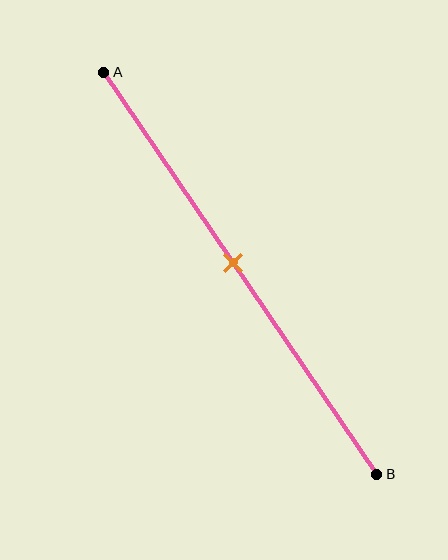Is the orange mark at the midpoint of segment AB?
Yes, the mark is approximately at the midpoint.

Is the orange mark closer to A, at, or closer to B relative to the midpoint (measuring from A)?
The orange mark is approximately at the midpoint of segment AB.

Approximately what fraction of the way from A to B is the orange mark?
The orange mark is approximately 45% of the way from A to B.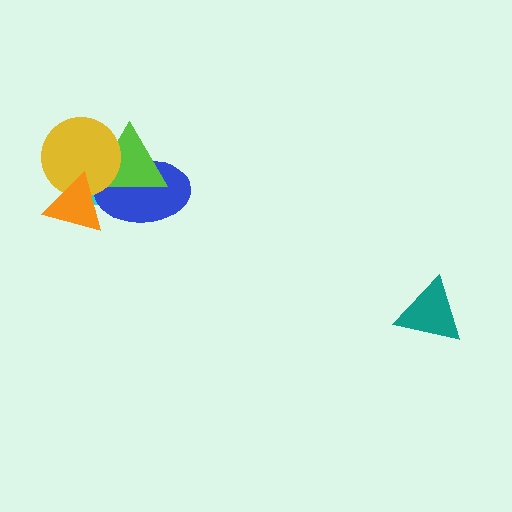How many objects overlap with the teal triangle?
0 objects overlap with the teal triangle.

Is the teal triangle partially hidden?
No, no other shape covers it.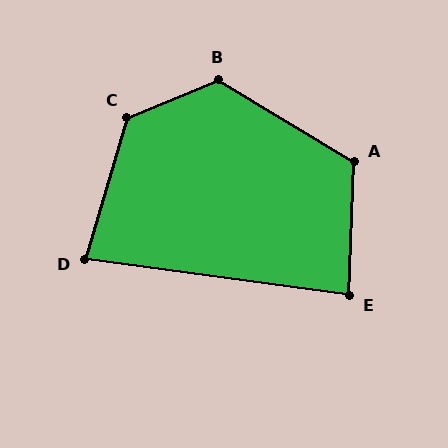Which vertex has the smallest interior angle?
D, at approximately 81 degrees.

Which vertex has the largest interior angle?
C, at approximately 129 degrees.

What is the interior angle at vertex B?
Approximately 127 degrees (obtuse).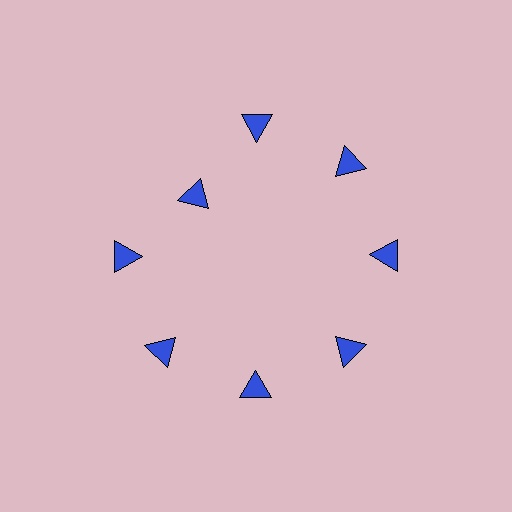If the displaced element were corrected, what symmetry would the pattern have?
It would have 8-fold rotational symmetry — the pattern would map onto itself every 45 degrees.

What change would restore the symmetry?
The symmetry would be restored by moving it outward, back onto the ring so that all 8 triangles sit at equal angles and equal distance from the center.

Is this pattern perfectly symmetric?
No. The 8 blue triangles are arranged in a ring, but one element near the 10 o'clock position is pulled inward toward the center, breaking the 8-fold rotational symmetry.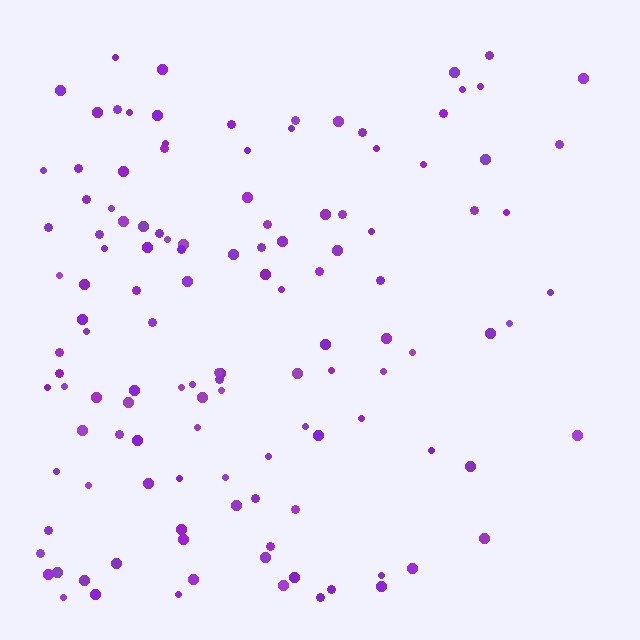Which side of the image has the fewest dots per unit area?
The right.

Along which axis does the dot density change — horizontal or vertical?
Horizontal.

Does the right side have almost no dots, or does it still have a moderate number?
Still a moderate number, just noticeably fewer than the left.